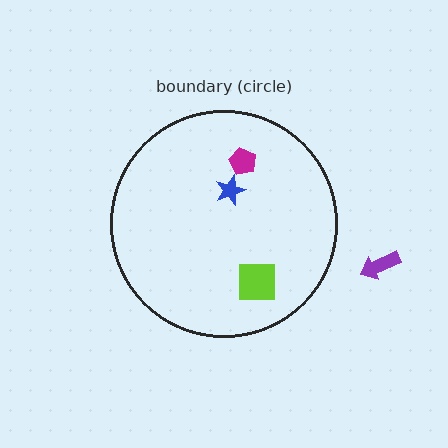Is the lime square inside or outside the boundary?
Inside.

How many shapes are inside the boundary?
3 inside, 1 outside.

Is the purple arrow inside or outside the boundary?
Outside.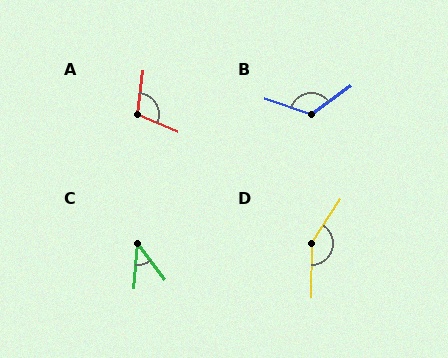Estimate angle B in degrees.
Approximately 124 degrees.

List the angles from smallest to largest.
C (43°), A (106°), B (124°), D (147°).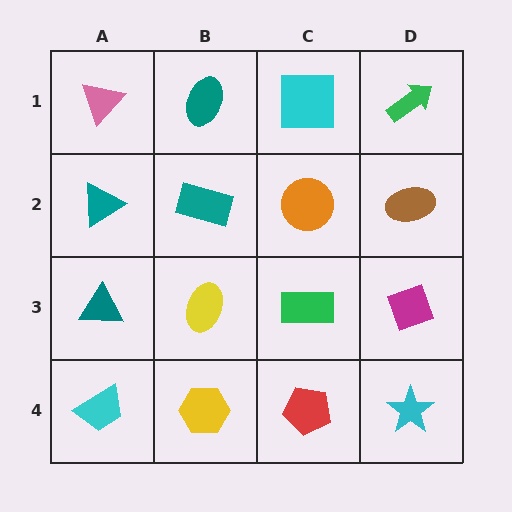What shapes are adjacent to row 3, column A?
A teal triangle (row 2, column A), a cyan trapezoid (row 4, column A), a yellow ellipse (row 3, column B).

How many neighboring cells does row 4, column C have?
3.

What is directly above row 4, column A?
A teal triangle.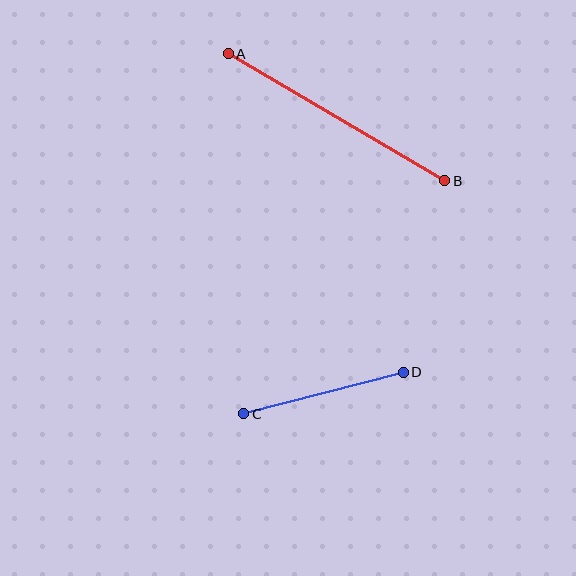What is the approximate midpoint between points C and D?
The midpoint is at approximately (324, 393) pixels.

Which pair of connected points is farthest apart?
Points A and B are farthest apart.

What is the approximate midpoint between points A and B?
The midpoint is at approximately (337, 117) pixels.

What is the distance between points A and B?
The distance is approximately 251 pixels.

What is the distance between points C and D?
The distance is approximately 165 pixels.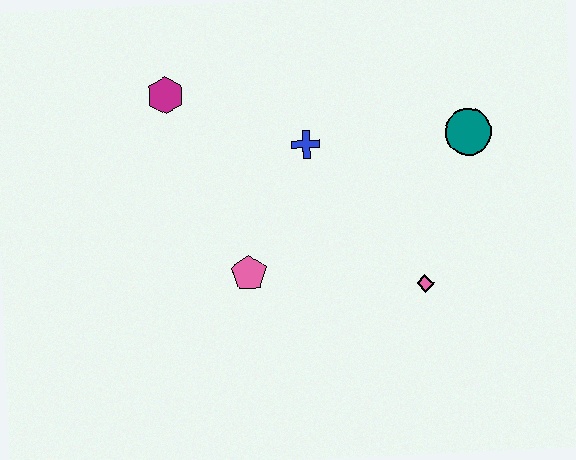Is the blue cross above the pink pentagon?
Yes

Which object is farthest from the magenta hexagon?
The pink diamond is farthest from the magenta hexagon.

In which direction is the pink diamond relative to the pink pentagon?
The pink diamond is to the right of the pink pentagon.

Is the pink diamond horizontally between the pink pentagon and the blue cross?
No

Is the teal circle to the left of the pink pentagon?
No